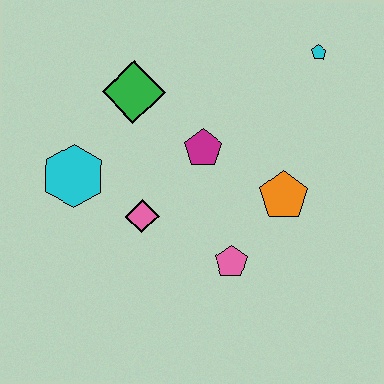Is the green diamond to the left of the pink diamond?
Yes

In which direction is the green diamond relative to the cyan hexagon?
The green diamond is above the cyan hexagon.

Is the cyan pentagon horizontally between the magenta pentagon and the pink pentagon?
No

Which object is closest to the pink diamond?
The cyan hexagon is closest to the pink diamond.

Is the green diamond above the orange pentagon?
Yes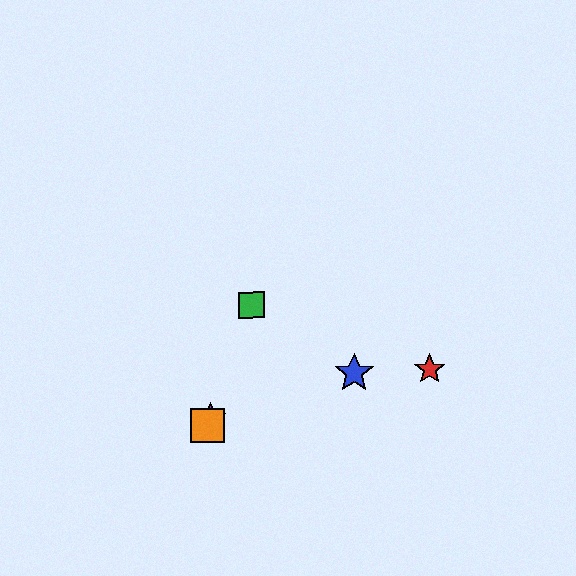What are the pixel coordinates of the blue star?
The blue star is at (354, 373).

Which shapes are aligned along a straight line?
The green square, the yellow star, the purple star, the orange square are aligned along a straight line.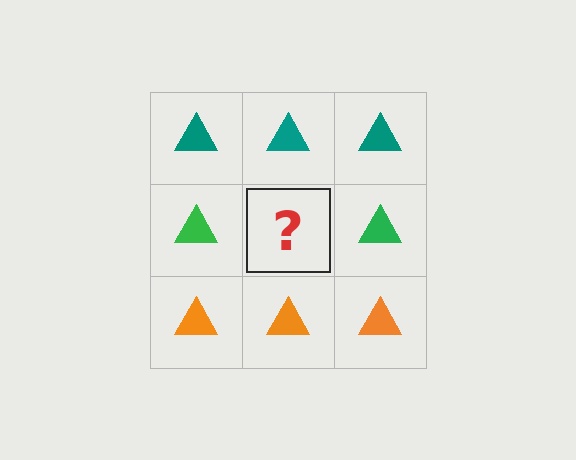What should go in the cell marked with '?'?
The missing cell should contain a green triangle.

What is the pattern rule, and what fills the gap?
The rule is that each row has a consistent color. The gap should be filled with a green triangle.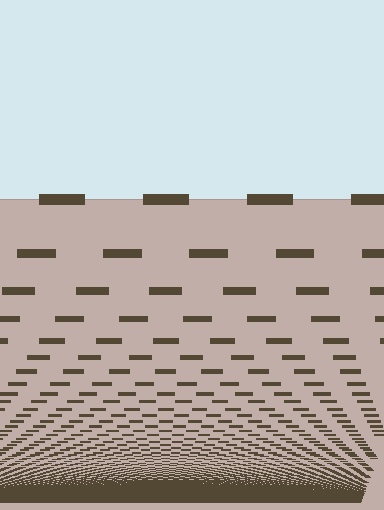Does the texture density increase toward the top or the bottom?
Density increases toward the bottom.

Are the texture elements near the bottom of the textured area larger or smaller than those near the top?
Smaller. The gradient is inverted — elements near the bottom are smaller and denser.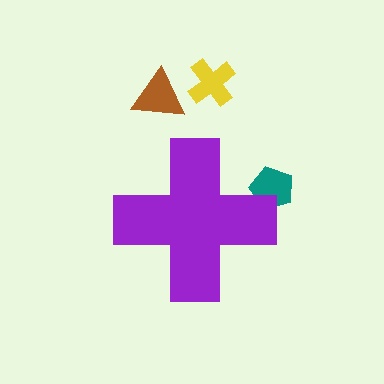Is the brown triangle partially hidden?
No, the brown triangle is fully visible.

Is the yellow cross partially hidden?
No, the yellow cross is fully visible.